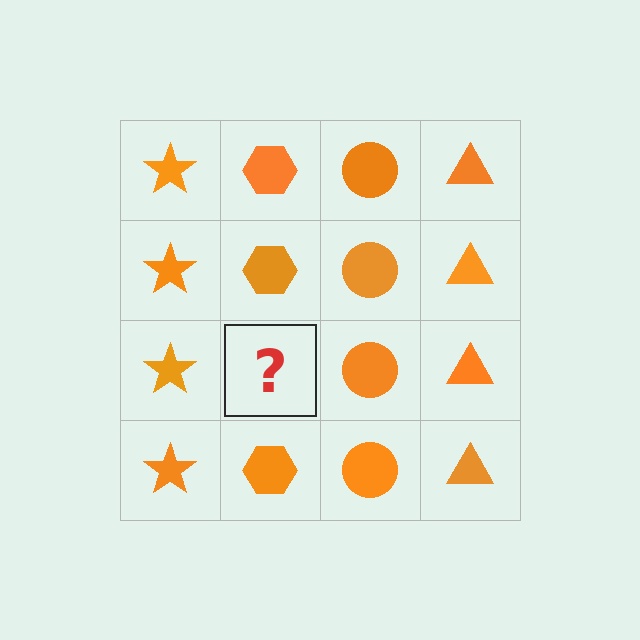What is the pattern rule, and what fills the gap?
The rule is that each column has a consistent shape. The gap should be filled with an orange hexagon.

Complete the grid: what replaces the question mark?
The question mark should be replaced with an orange hexagon.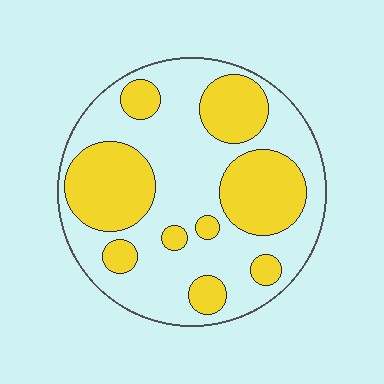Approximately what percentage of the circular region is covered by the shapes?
Approximately 40%.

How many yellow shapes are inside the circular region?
9.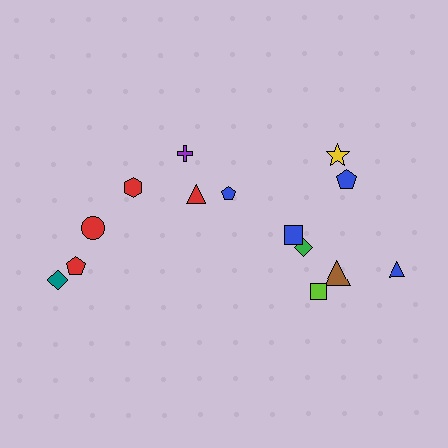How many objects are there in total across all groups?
There are 14 objects.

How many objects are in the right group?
There are 8 objects.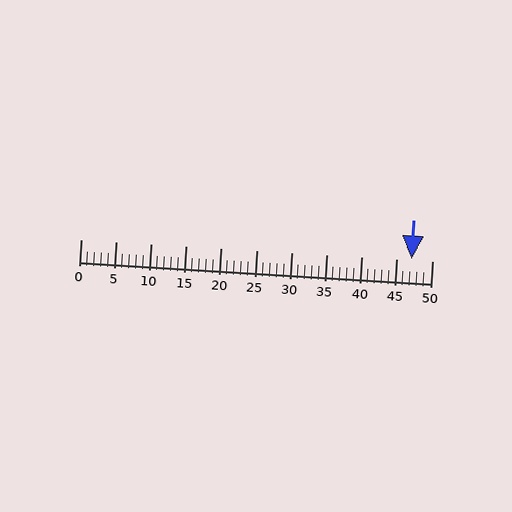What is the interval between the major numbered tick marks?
The major tick marks are spaced 5 units apart.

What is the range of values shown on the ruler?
The ruler shows values from 0 to 50.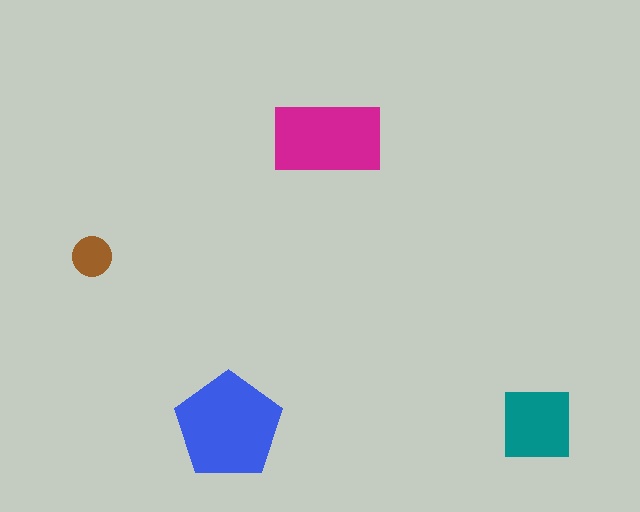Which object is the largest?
The blue pentagon.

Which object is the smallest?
The brown circle.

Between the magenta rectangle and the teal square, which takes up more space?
The magenta rectangle.